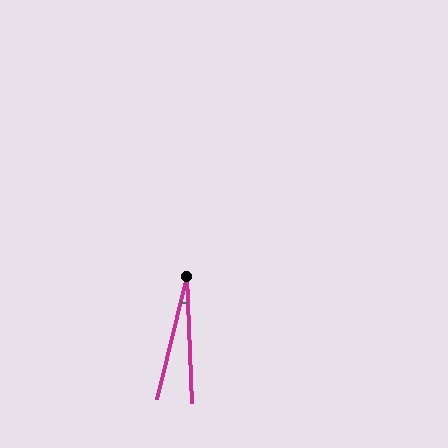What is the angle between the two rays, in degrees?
Approximately 16 degrees.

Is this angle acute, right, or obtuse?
It is acute.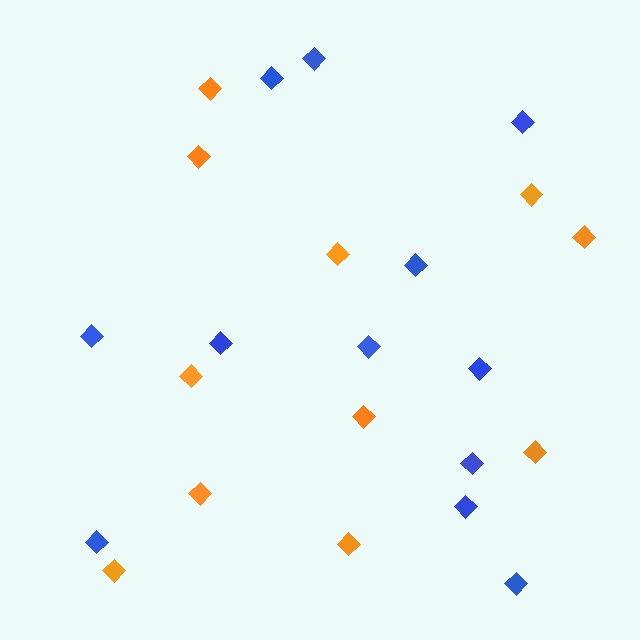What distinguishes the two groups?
There are 2 groups: one group of blue diamonds (12) and one group of orange diamonds (11).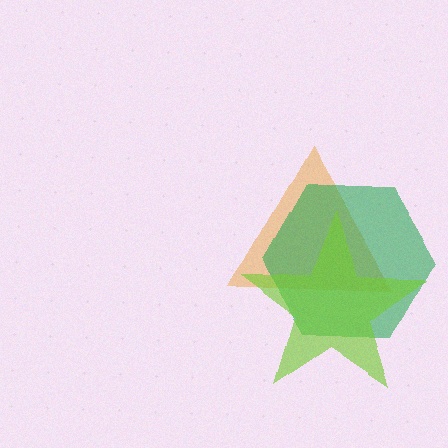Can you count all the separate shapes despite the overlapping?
Yes, there are 3 separate shapes.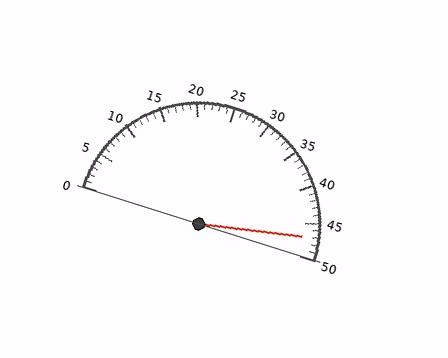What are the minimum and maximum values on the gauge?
The gauge ranges from 0 to 50.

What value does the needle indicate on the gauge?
The needle indicates approximately 47.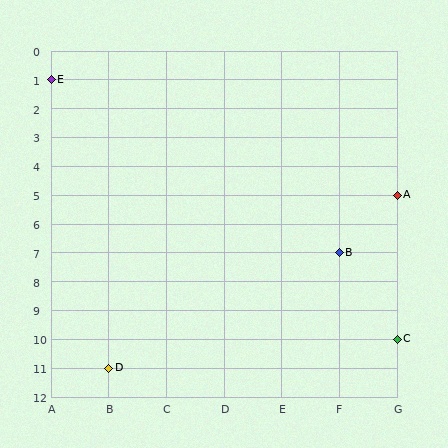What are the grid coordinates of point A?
Point A is at grid coordinates (G, 5).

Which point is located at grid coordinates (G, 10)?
Point C is at (G, 10).